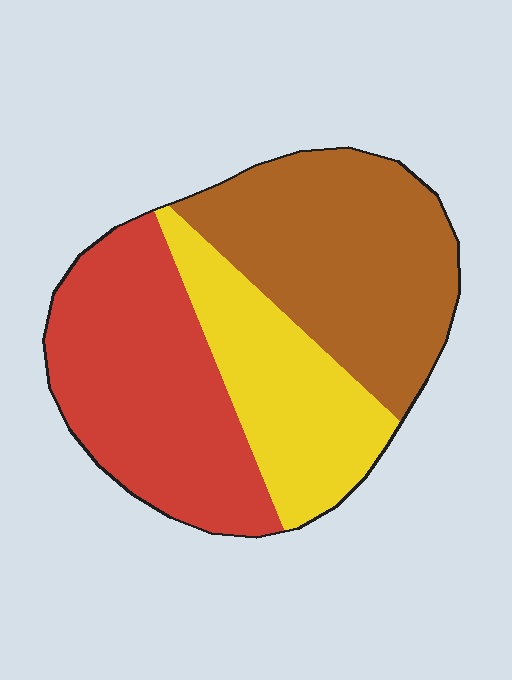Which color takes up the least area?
Yellow, at roughly 25%.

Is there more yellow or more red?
Red.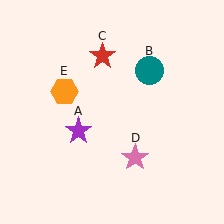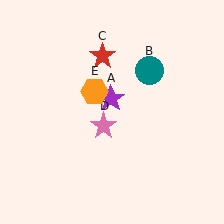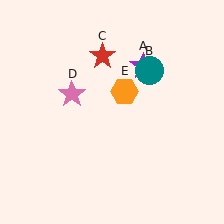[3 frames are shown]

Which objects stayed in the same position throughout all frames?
Teal circle (object B) and red star (object C) remained stationary.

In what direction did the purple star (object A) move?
The purple star (object A) moved up and to the right.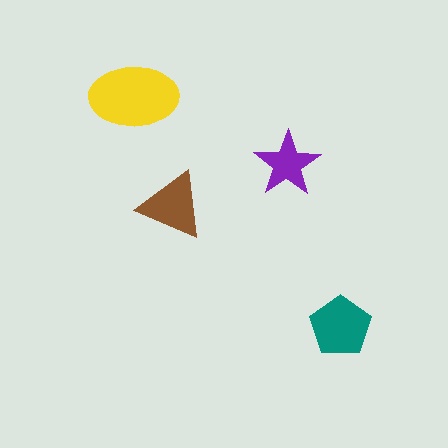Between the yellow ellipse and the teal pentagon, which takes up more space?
The yellow ellipse.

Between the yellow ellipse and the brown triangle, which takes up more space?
The yellow ellipse.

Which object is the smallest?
The purple star.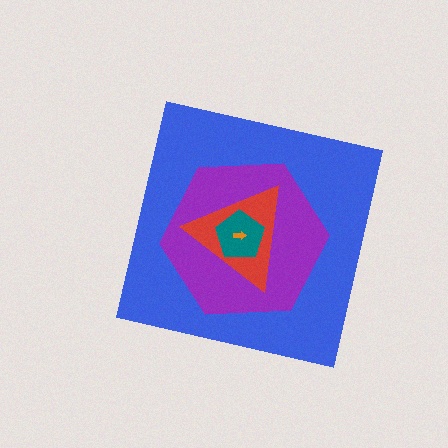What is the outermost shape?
The blue square.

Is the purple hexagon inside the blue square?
Yes.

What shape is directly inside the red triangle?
The teal pentagon.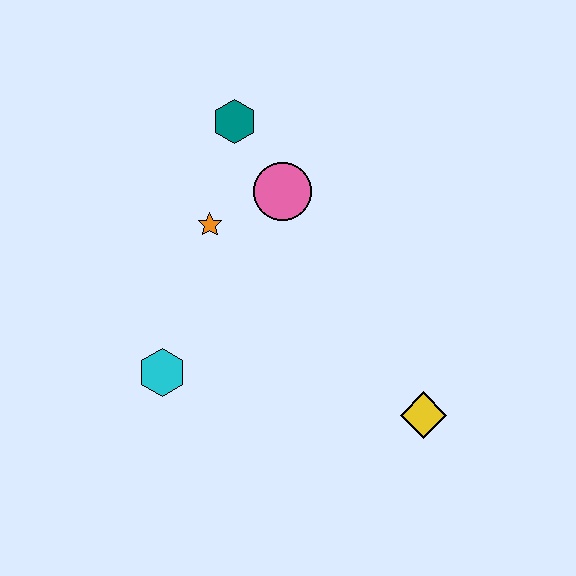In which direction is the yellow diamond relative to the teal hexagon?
The yellow diamond is below the teal hexagon.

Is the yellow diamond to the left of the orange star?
No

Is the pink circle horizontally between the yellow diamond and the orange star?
Yes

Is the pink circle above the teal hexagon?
No